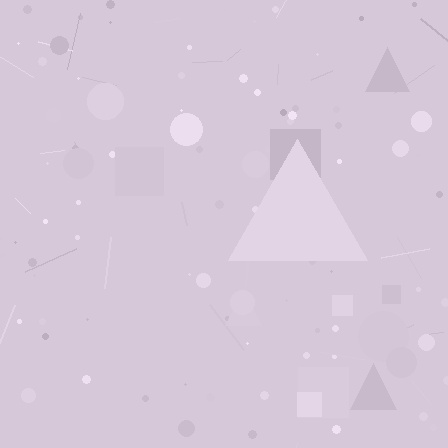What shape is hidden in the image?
A triangle is hidden in the image.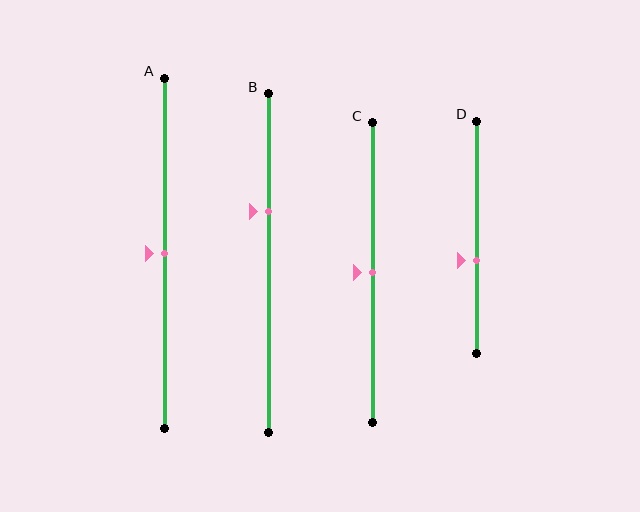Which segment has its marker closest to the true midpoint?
Segment A has its marker closest to the true midpoint.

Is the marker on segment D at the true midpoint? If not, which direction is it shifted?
No, the marker on segment D is shifted downward by about 10% of the segment length.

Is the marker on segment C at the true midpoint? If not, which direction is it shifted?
Yes, the marker on segment C is at the true midpoint.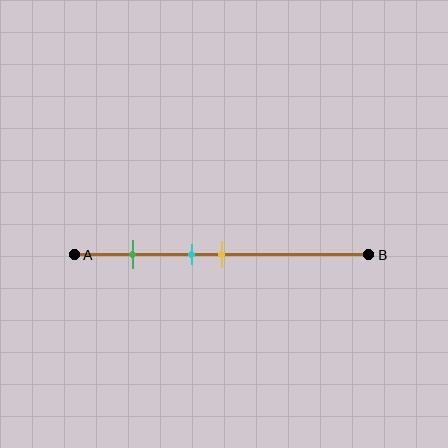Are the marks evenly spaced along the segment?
No, the marks are not evenly spaced.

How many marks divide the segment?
There are 3 marks dividing the segment.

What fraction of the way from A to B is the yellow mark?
The yellow mark is approximately 50% (0.5) of the way from A to B.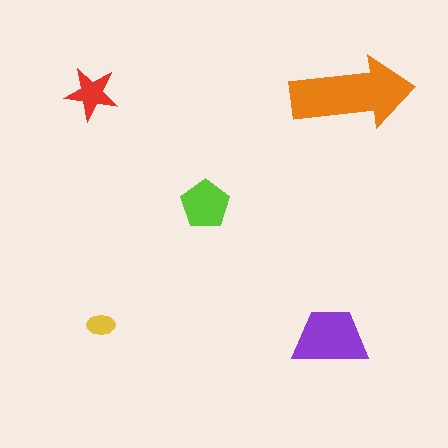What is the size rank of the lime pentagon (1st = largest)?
3rd.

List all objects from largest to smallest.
The orange arrow, the purple trapezoid, the lime pentagon, the red star, the yellow ellipse.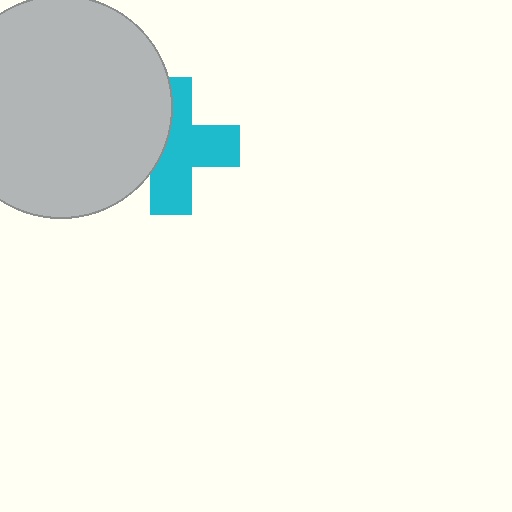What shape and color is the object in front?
The object in front is a light gray circle.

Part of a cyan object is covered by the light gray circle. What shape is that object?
It is a cross.